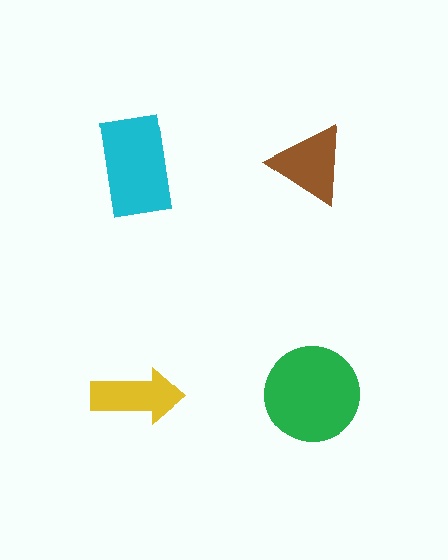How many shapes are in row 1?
2 shapes.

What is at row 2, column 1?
A yellow arrow.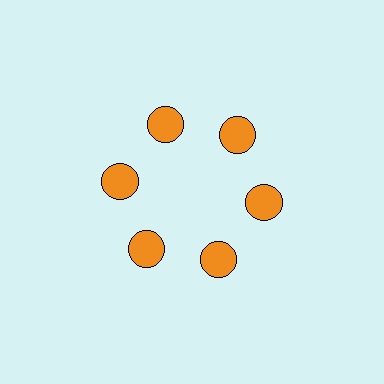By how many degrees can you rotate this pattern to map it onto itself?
The pattern maps onto itself every 60 degrees of rotation.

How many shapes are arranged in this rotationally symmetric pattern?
There are 6 shapes, arranged in 6 groups of 1.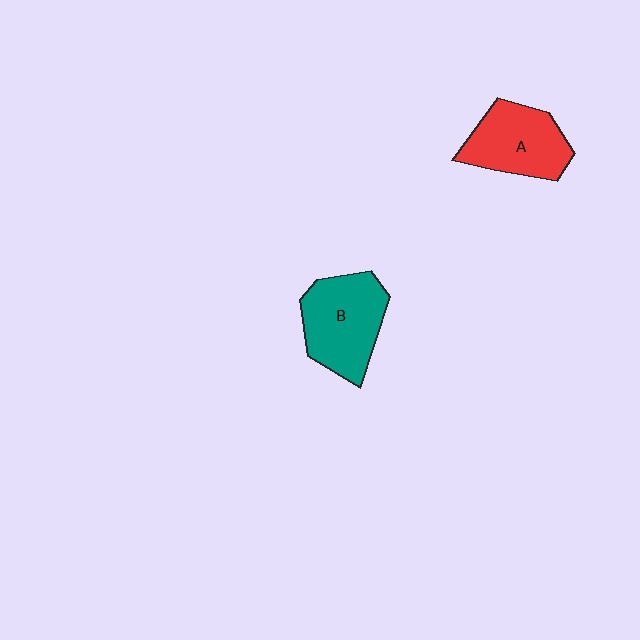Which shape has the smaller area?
Shape A (red).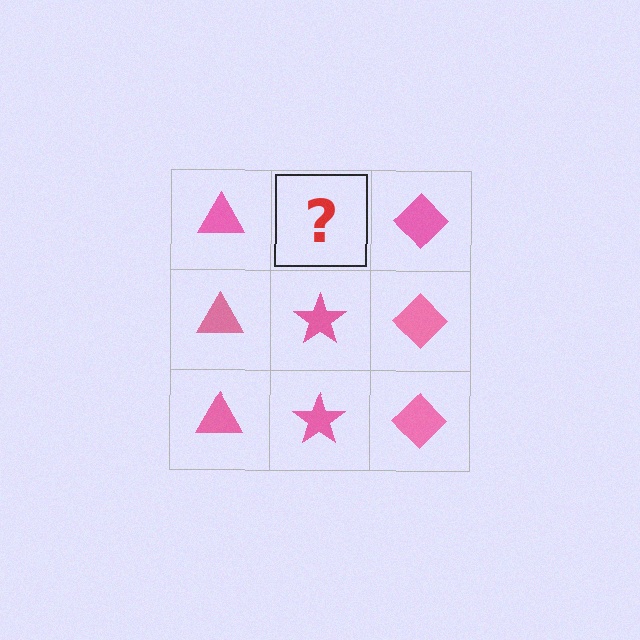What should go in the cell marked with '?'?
The missing cell should contain a pink star.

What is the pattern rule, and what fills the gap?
The rule is that each column has a consistent shape. The gap should be filled with a pink star.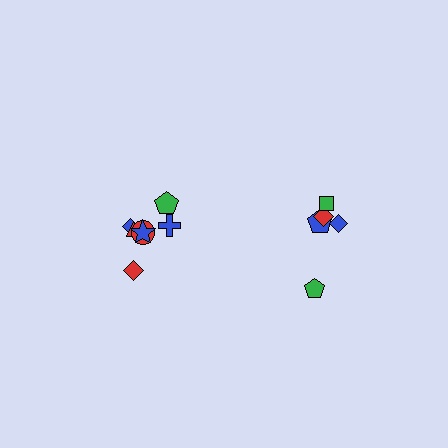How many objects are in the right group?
There are 5 objects.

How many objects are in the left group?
There are 7 objects.